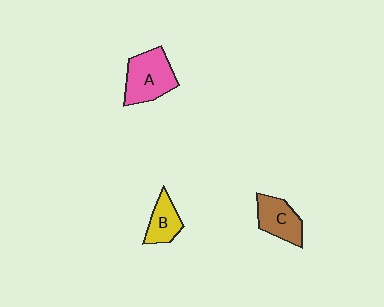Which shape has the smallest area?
Shape B (yellow).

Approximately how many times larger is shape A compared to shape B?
Approximately 1.7 times.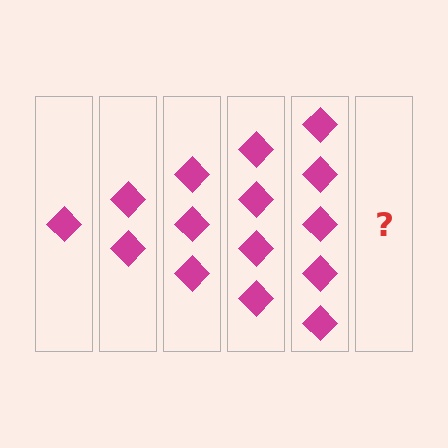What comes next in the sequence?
The next element should be 6 diamonds.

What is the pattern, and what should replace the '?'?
The pattern is that each step adds one more diamond. The '?' should be 6 diamonds.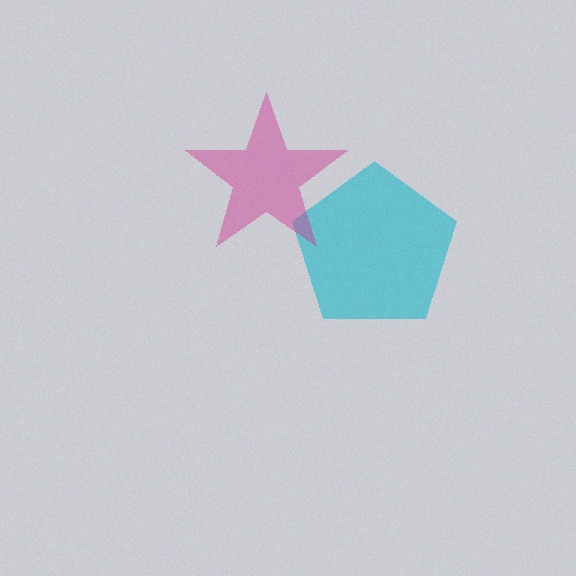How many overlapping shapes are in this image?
There are 2 overlapping shapes in the image.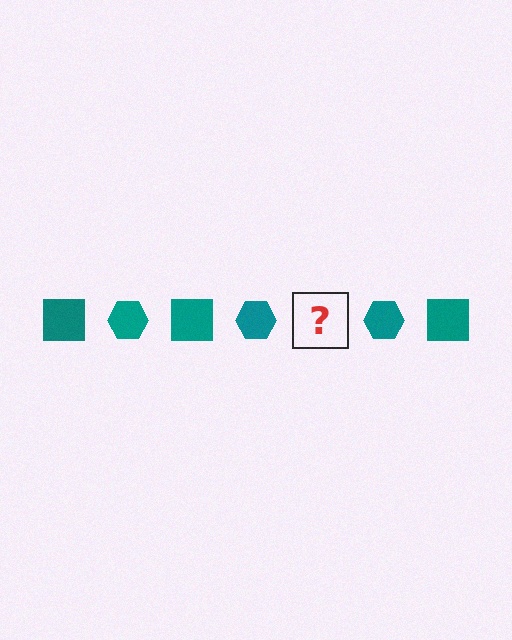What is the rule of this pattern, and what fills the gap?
The rule is that the pattern cycles through square, hexagon shapes in teal. The gap should be filled with a teal square.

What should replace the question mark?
The question mark should be replaced with a teal square.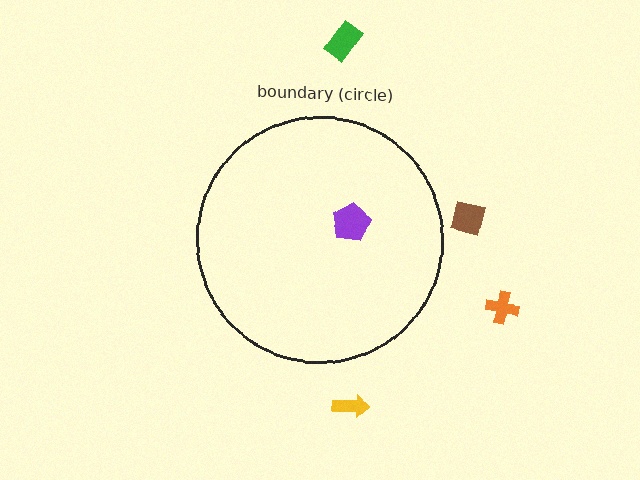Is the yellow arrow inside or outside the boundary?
Outside.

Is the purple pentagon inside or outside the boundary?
Inside.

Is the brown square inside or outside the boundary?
Outside.